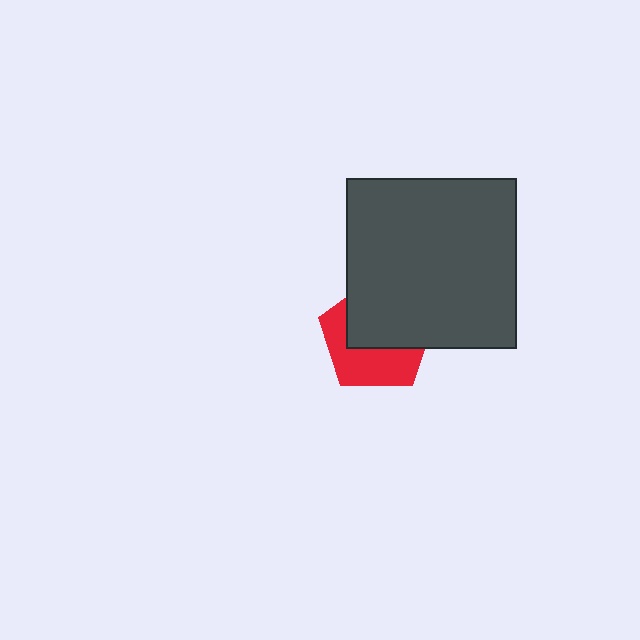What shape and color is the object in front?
The object in front is a dark gray square.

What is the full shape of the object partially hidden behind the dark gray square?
The partially hidden object is a red pentagon.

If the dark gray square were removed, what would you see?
You would see the complete red pentagon.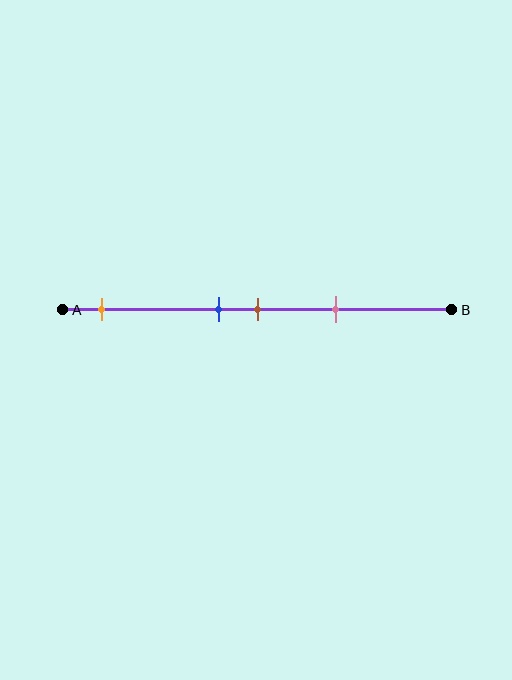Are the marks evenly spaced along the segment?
No, the marks are not evenly spaced.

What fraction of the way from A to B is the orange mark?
The orange mark is approximately 10% (0.1) of the way from A to B.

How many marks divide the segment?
There are 4 marks dividing the segment.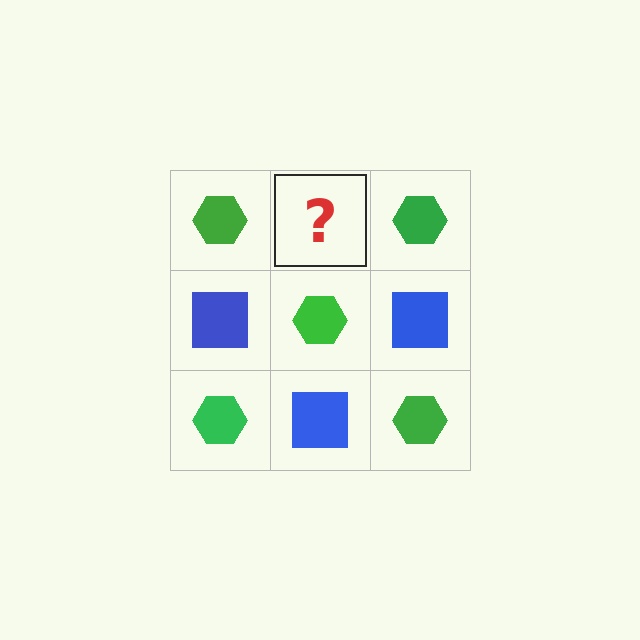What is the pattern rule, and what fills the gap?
The rule is that it alternates green hexagon and blue square in a checkerboard pattern. The gap should be filled with a blue square.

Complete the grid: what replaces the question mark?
The question mark should be replaced with a blue square.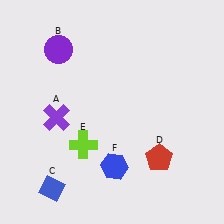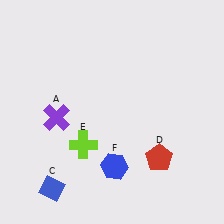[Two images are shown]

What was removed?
The purple circle (B) was removed in Image 2.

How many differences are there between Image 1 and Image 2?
There is 1 difference between the two images.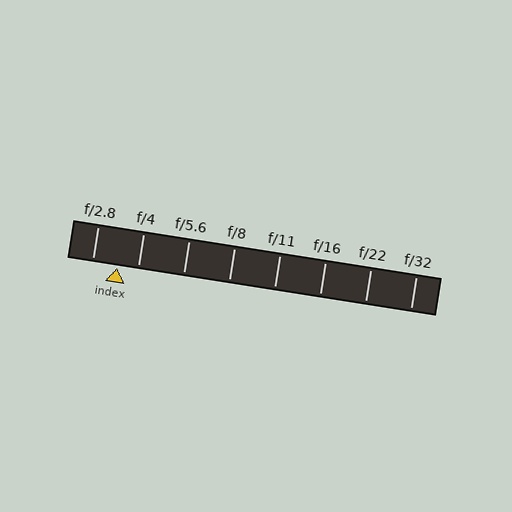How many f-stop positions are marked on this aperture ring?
There are 8 f-stop positions marked.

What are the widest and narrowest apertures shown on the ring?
The widest aperture shown is f/2.8 and the narrowest is f/32.